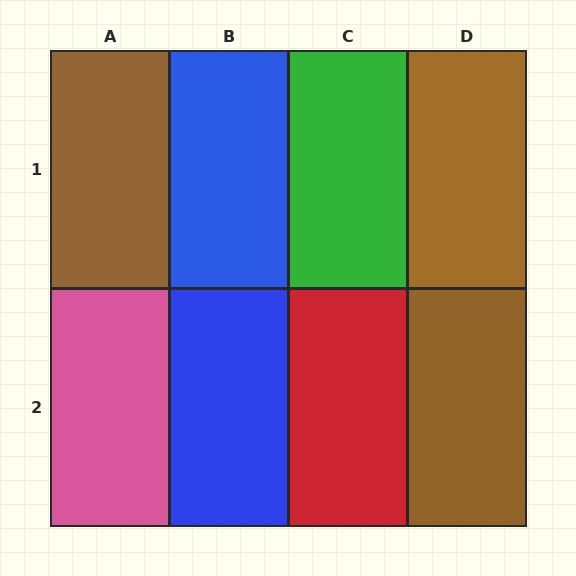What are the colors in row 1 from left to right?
Brown, blue, green, brown.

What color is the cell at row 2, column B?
Blue.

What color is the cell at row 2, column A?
Pink.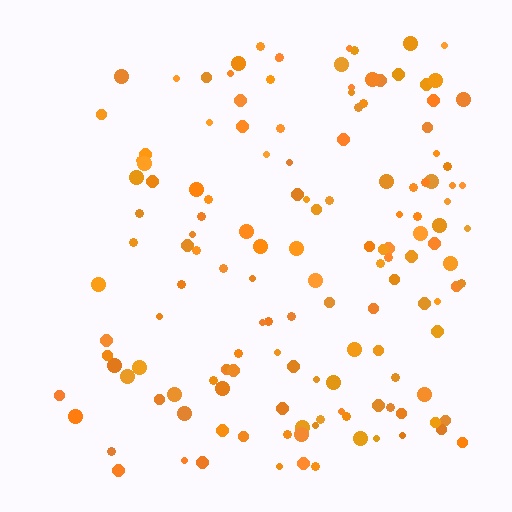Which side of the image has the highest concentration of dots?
The right.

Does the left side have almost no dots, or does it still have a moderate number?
Still a moderate number, just noticeably fewer than the right.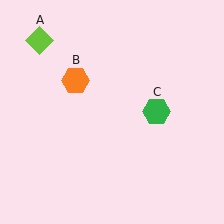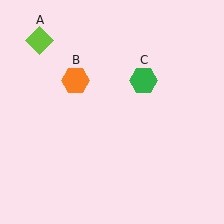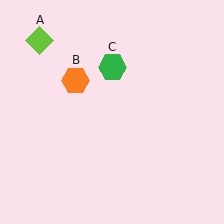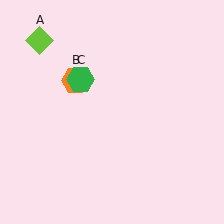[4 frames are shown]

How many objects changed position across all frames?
1 object changed position: green hexagon (object C).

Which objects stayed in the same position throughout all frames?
Lime diamond (object A) and orange hexagon (object B) remained stationary.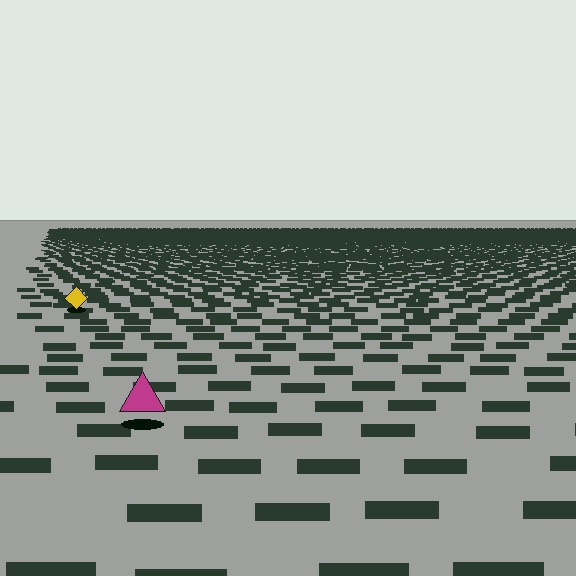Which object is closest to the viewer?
The magenta triangle is closest. The texture marks near it are larger and more spread out.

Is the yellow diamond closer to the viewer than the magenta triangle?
No. The magenta triangle is closer — you can tell from the texture gradient: the ground texture is coarser near it.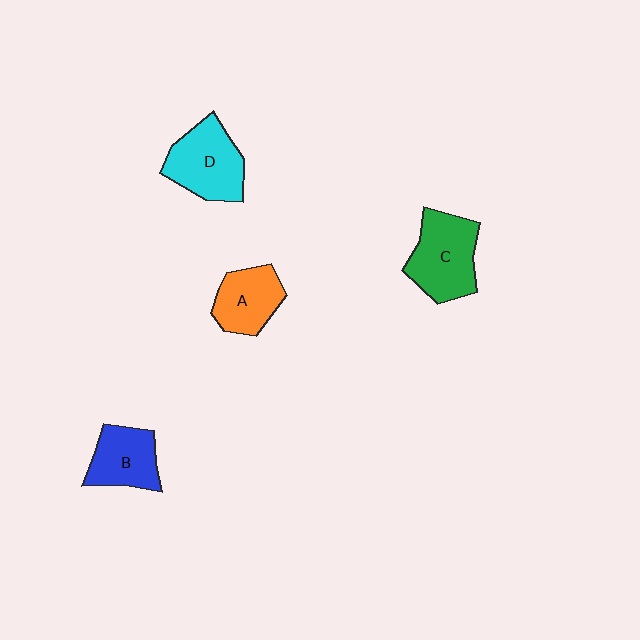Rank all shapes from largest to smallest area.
From largest to smallest: C (green), D (cyan), B (blue), A (orange).